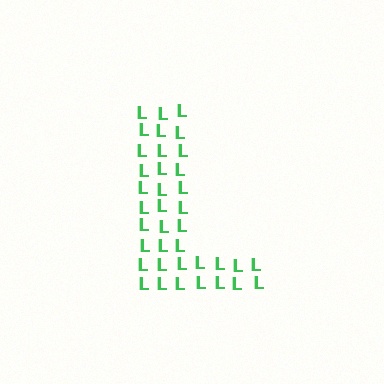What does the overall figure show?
The overall figure shows the letter L.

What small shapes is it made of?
It is made of small letter L's.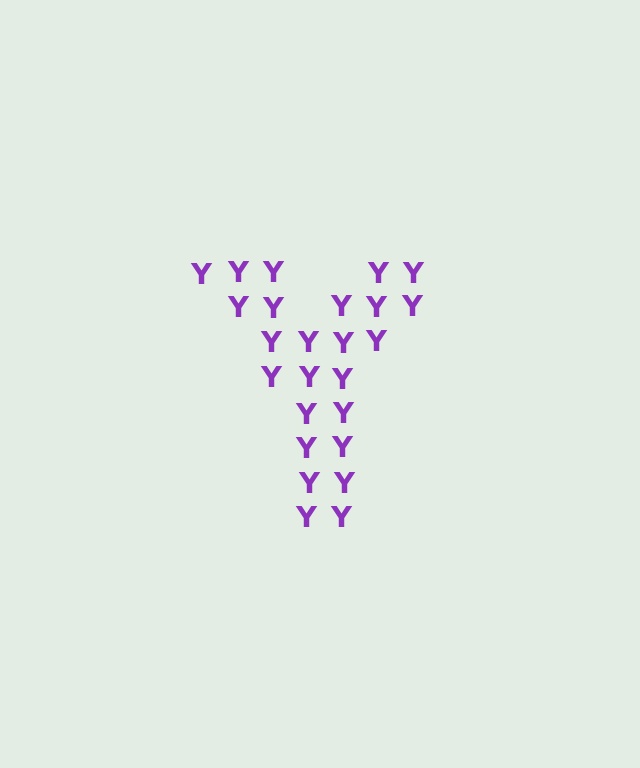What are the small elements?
The small elements are letter Y's.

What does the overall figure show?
The overall figure shows the letter Y.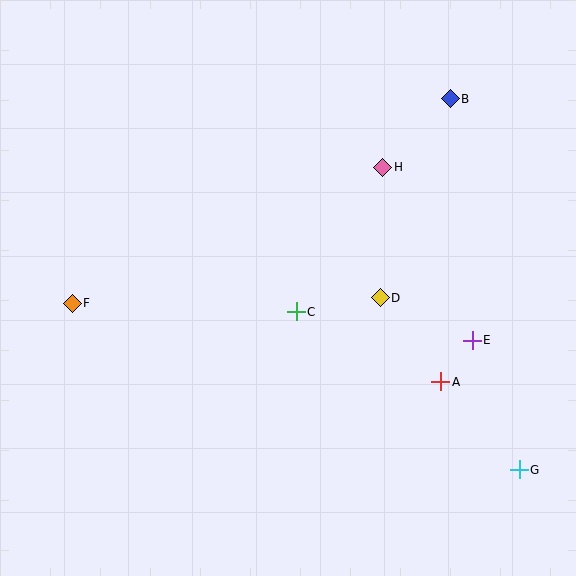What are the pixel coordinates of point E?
Point E is at (472, 340).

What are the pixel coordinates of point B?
Point B is at (450, 99).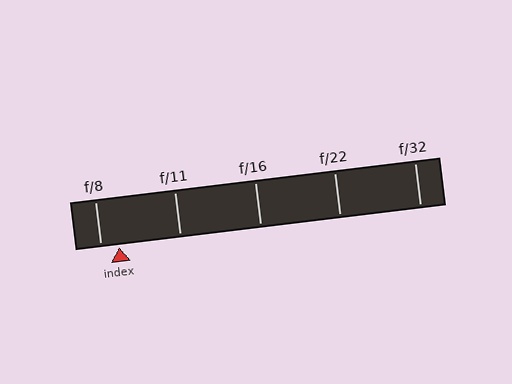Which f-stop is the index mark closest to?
The index mark is closest to f/8.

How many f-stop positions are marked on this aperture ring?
There are 5 f-stop positions marked.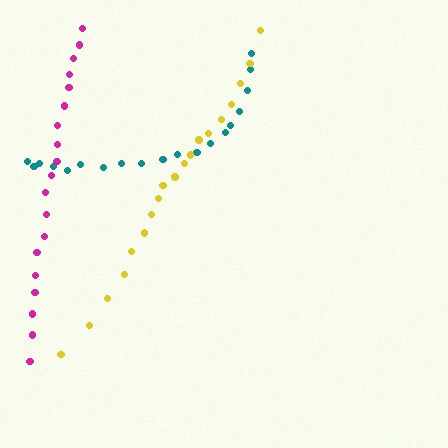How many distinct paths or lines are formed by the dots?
There are 3 distinct paths.